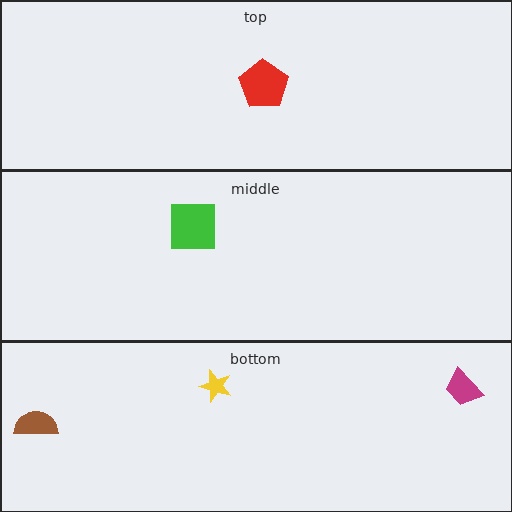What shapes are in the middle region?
The green square.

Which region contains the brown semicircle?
The bottom region.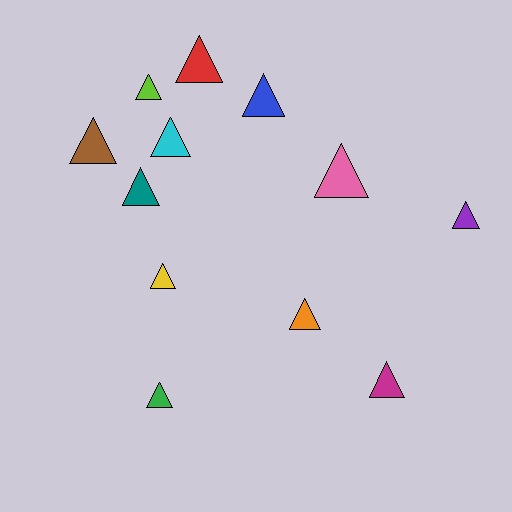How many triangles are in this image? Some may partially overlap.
There are 12 triangles.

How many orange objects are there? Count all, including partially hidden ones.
There is 1 orange object.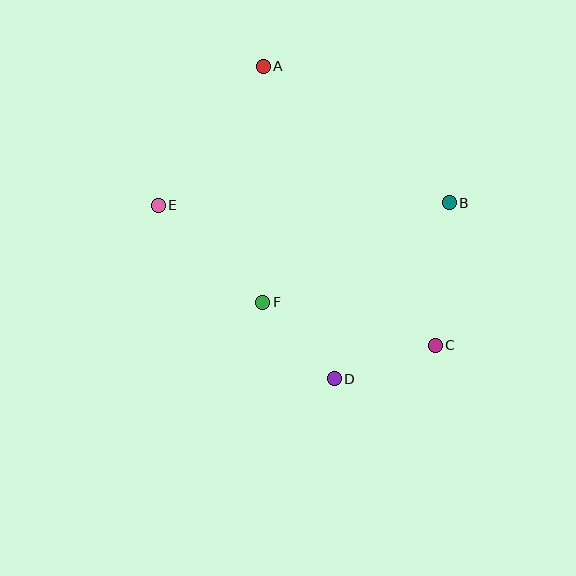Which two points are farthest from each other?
Points A and C are farthest from each other.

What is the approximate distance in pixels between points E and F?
The distance between E and F is approximately 143 pixels.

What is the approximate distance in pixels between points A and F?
The distance between A and F is approximately 236 pixels.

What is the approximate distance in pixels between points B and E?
The distance between B and E is approximately 291 pixels.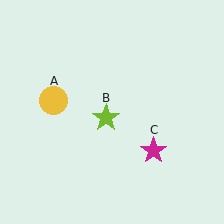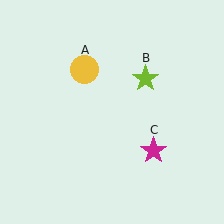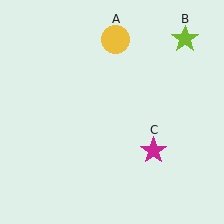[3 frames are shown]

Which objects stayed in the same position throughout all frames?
Magenta star (object C) remained stationary.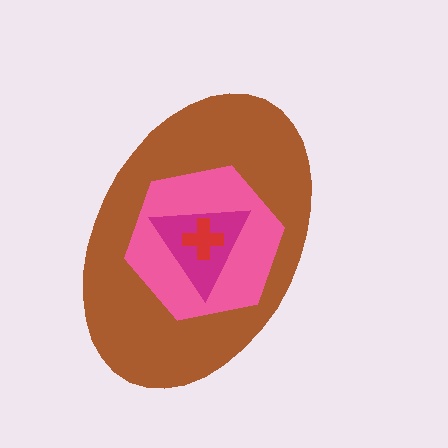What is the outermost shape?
The brown ellipse.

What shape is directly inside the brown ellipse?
The pink hexagon.